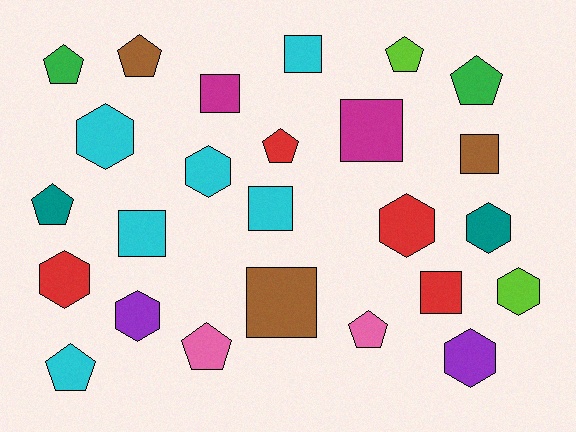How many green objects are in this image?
There are 2 green objects.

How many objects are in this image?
There are 25 objects.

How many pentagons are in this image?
There are 9 pentagons.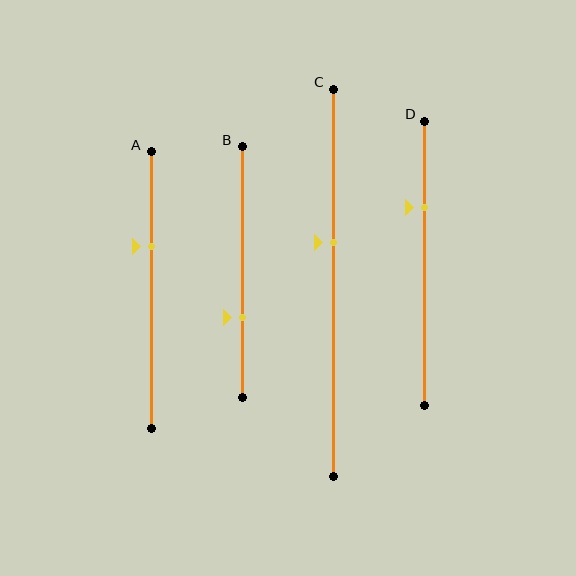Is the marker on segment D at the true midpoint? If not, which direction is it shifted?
No, the marker on segment D is shifted upward by about 20% of the segment length.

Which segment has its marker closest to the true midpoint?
Segment C has its marker closest to the true midpoint.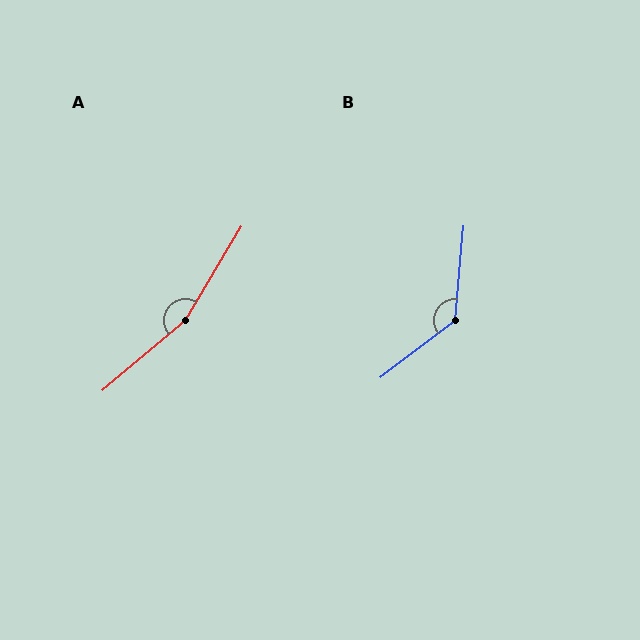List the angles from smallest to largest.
B (133°), A (161°).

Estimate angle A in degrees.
Approximately 161 degrees.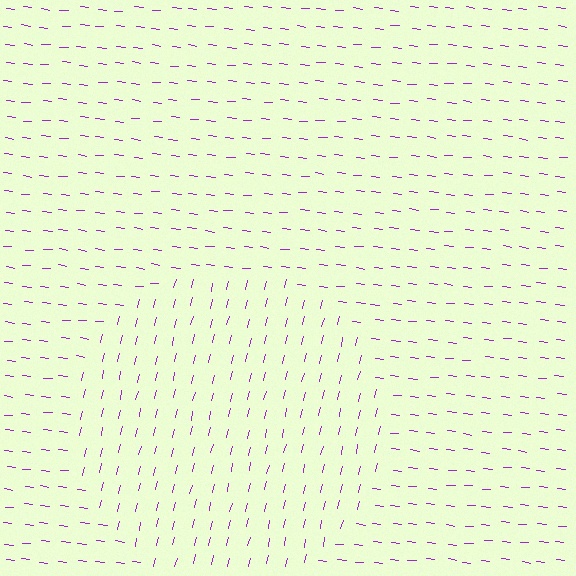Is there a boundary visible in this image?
Yes, there is a texture boundary formed by a change in line orientation.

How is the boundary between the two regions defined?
The boundary is defined purely by a change in line orientation (approximately 83 degrees difference). All lines are the same color and thickness.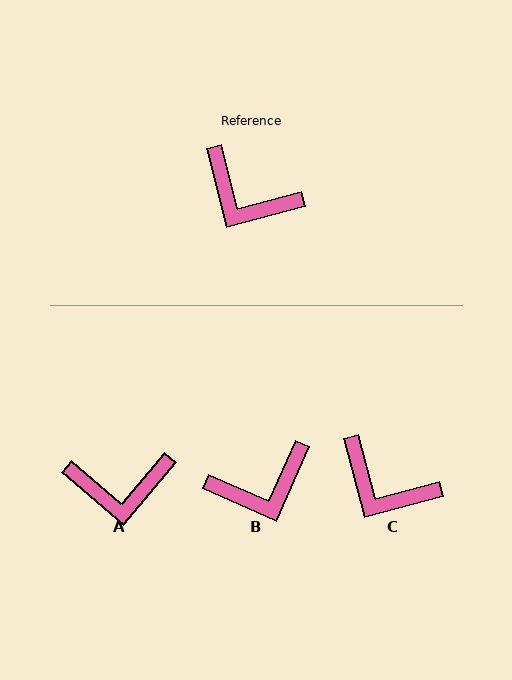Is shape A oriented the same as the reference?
No, it is off by about 35 degrees.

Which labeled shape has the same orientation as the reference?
C.